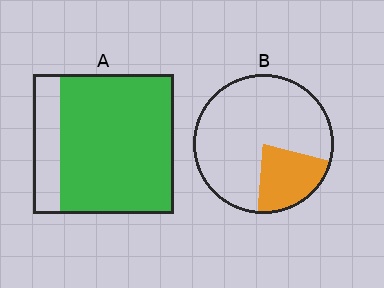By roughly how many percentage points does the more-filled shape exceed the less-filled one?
By roughly 60 percentage points (A over B).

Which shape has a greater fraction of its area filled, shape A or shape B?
Shape A.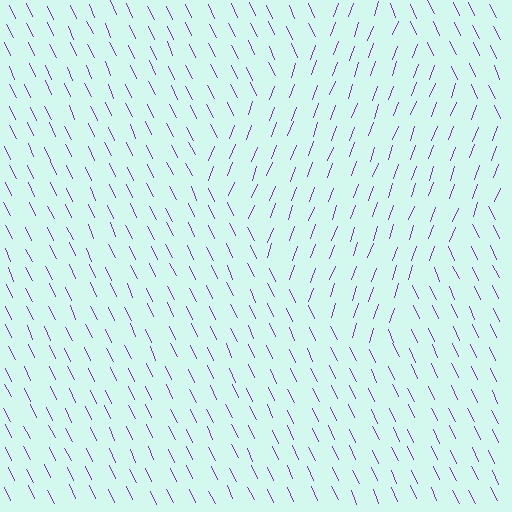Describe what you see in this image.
The image is filled with small purple line segments. A diamond region in the image has lines oriented differently from the surrounding lines, creating a visible texture boundary.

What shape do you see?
I see a diamond.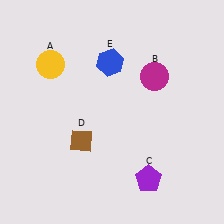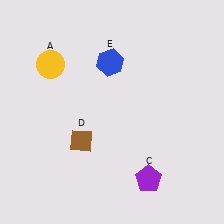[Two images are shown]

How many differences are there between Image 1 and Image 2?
There is 1 difference between the two images.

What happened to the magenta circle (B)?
The magenta circle (B) was removed in Image 2. It was in the top-right area of Image 1.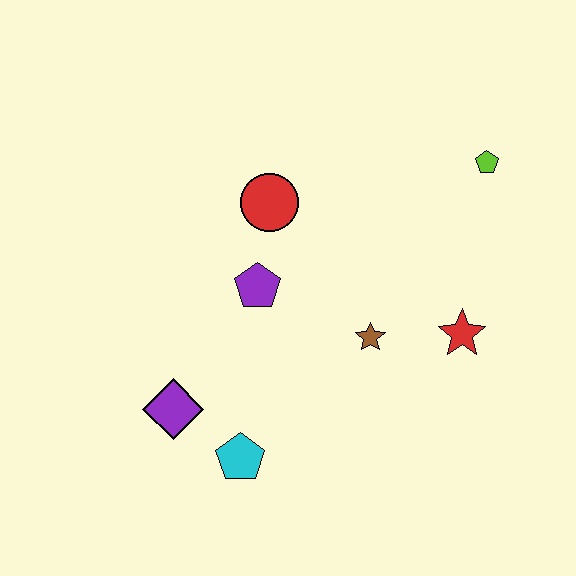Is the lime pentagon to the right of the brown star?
Yes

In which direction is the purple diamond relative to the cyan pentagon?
The purple diamond is to the left of the cyan pentagon.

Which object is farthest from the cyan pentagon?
The lime pentagon is farthest from the cyan pentagon.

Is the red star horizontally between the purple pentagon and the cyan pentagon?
No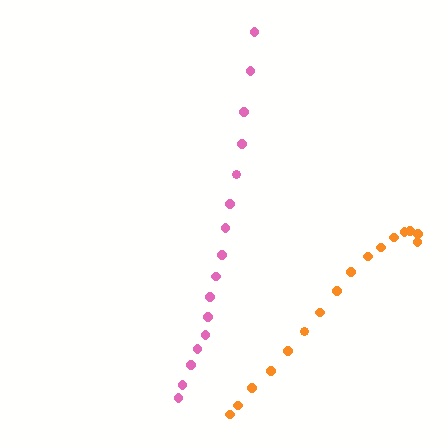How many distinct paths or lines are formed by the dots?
There are 2 distinct paths.